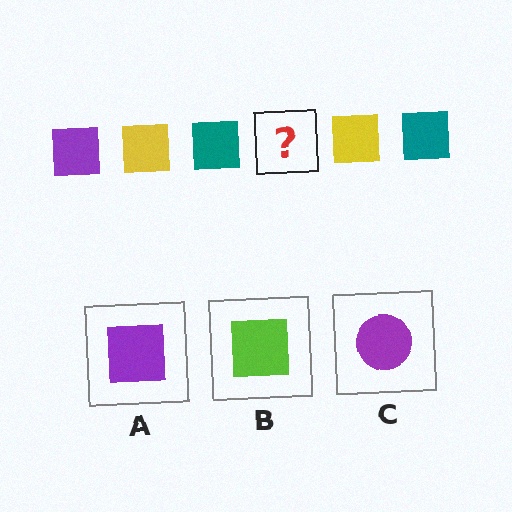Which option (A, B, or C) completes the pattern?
A.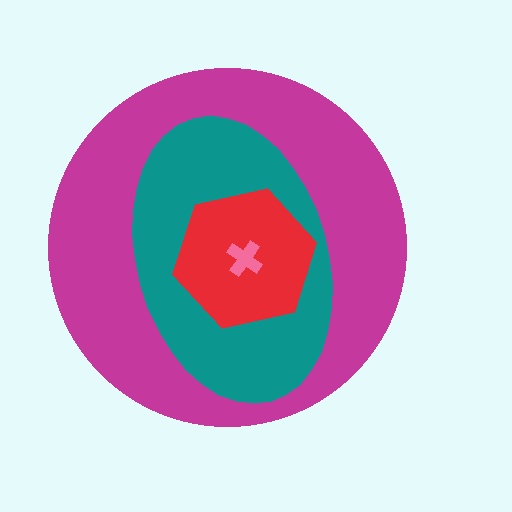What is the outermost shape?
The magenta circle.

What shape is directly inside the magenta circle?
The teal ellipse.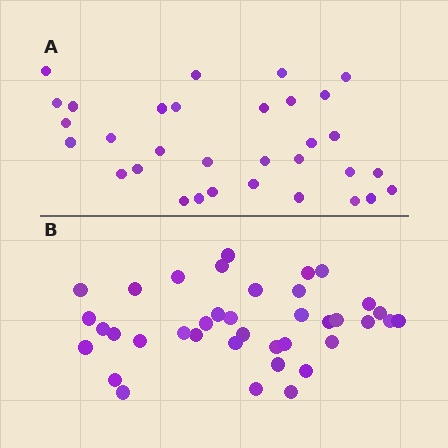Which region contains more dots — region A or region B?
Region B (the bottom region) has more dots.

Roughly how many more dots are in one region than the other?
Region B has about 6 more dots than region A.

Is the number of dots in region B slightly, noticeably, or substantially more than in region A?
Region B has only slightly more — the two regions are fairly close. The ratio is roughly 1.2 to 1.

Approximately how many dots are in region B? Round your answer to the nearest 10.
About 40 dots. (The exact count is 38, which rounds to 40.)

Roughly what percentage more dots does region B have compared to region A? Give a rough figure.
About 20% more.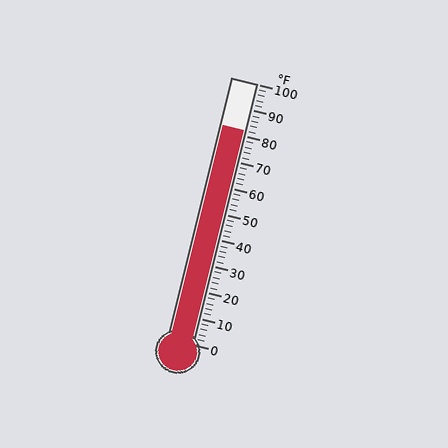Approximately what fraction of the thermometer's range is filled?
The thermometer is filled to approximately 80% of its range.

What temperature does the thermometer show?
The thermometer shows approximately 82°F.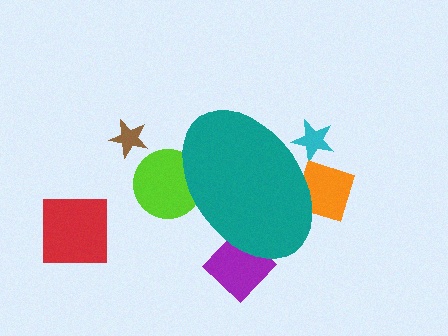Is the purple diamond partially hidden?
Yes, the purple diamond is partially hidden behind the teal ellipse.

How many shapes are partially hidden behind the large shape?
4 shapes are partially hidden.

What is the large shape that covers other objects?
A teal ellipse.